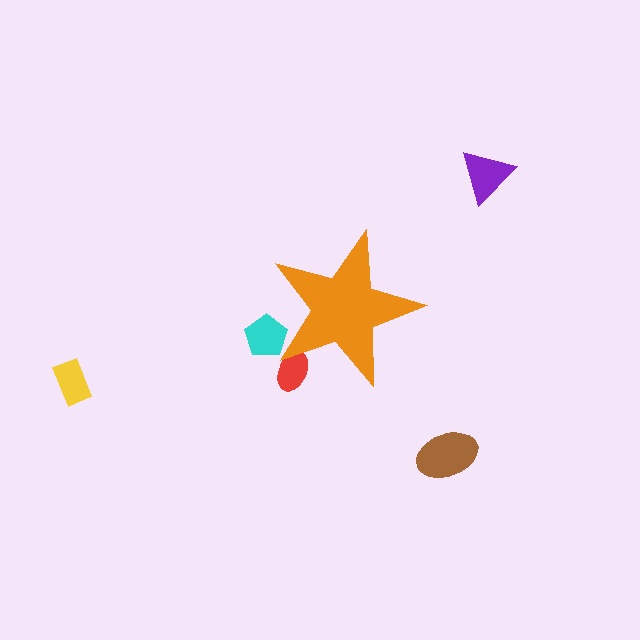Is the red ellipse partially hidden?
Yes, the red ellipse is partially hidden behind the orange star.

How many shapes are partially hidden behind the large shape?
2 shapes are partially hidden.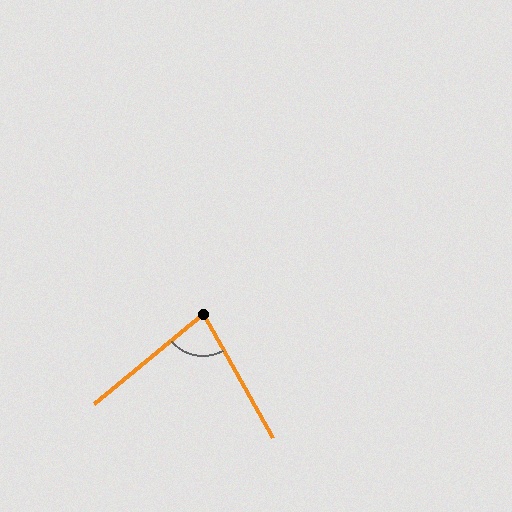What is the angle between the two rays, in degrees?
Approximately 80 degrees.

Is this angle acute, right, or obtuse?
It is acute.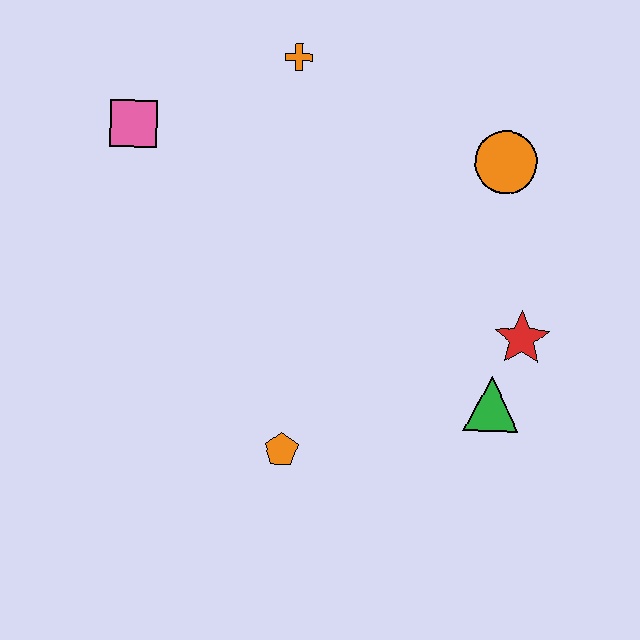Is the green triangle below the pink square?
Yes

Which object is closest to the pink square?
The orange cross is closest to the pink square.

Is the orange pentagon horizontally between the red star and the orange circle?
No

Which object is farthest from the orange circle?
The pink square is farthest from the orange circle.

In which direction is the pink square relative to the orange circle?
The pink square is to the left of the orange circle.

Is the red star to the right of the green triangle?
Yes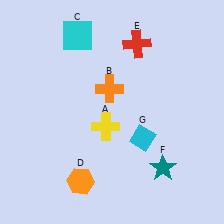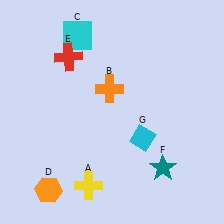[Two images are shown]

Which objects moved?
The objects that moved are: the yellow cross (A), the orange hexagon (D), the red cross (E).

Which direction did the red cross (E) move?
The red cross (E) moved left.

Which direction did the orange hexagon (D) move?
The orange hexagon (D) moved left.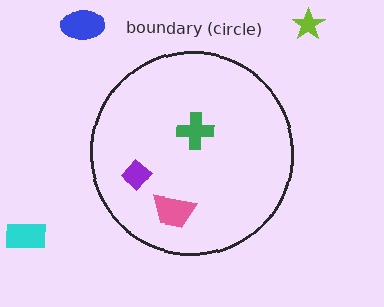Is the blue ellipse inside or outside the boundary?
Outside.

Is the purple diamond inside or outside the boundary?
Inside.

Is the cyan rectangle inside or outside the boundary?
Outside.